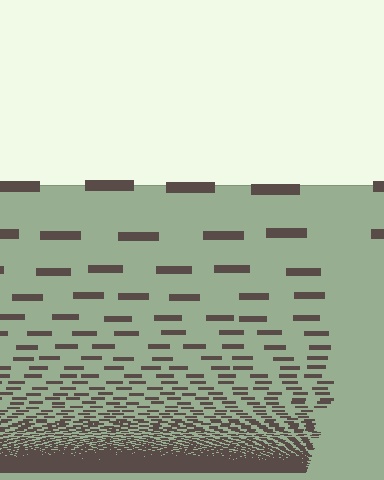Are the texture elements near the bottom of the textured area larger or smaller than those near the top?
Smaller. The gradient is inverted — elements near the bottom are smaller and denser.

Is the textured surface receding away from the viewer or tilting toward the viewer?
The surface appears to tilt toward the viewer. Texture elements get larger and sparser toward the top.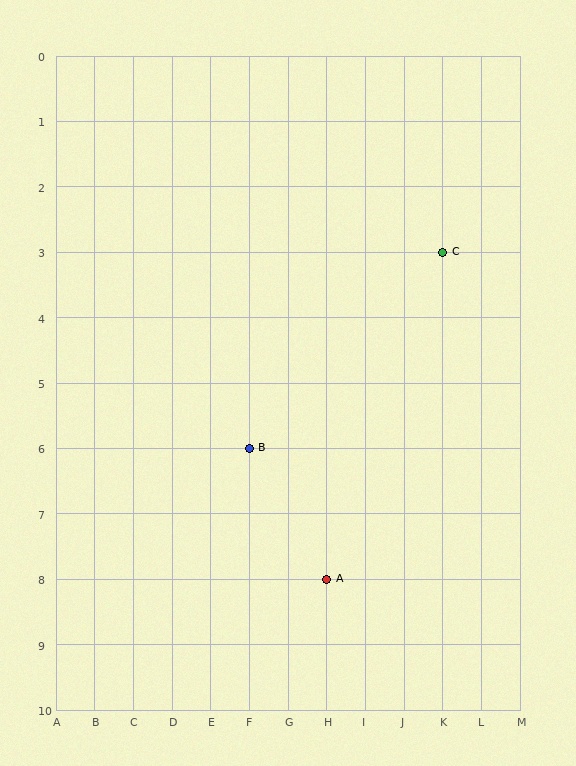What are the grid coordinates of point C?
Point C is at grid coordinates (K, 3).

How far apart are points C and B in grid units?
Points C and B are 5 columns and 3 rows apart (about 5.8 grid units diagonally).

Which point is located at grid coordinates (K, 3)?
Point C is at (K, 3).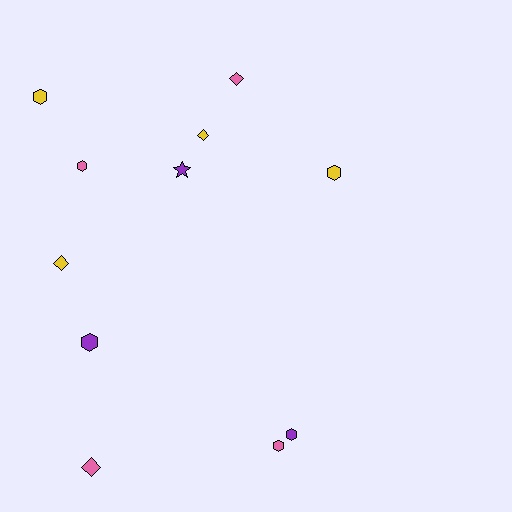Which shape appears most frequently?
Hexagon, with 6 objects.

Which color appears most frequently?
Pink, with 4 objects.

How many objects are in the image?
There are 11 objects.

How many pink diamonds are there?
There are 2 pink diamonds.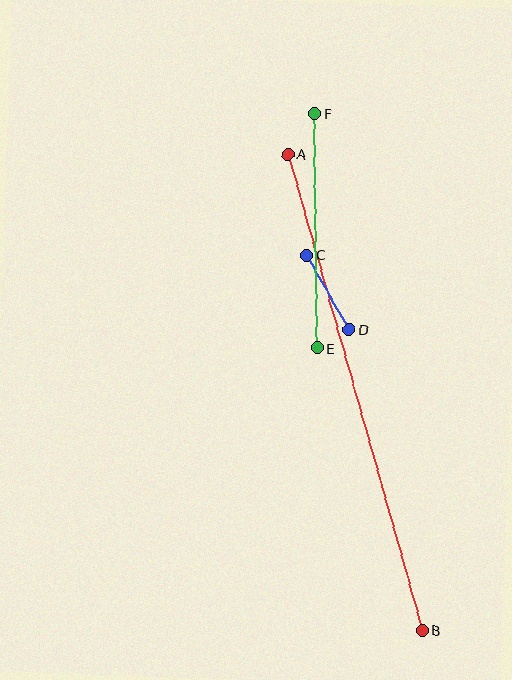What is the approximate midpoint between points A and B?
The midpoint is at approximately (355, 392) pixels.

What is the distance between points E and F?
The distance is approximately 235 pixels.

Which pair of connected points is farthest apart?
Points A and B are farthest apart.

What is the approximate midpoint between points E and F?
The midpoint is at approximately (316, 231) pixels.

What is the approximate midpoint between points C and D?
The midpoint is at approximately (328, 292) pixels.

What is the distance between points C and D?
The distance is approximately 86 pixels.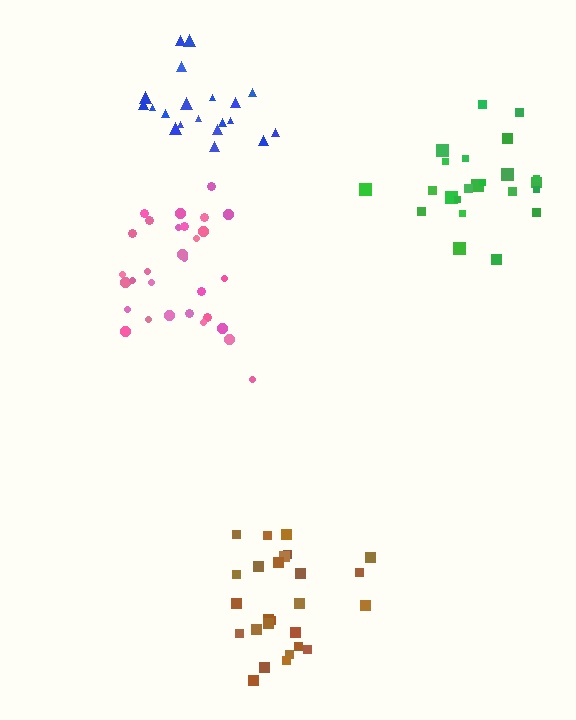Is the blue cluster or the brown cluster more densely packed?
Brown.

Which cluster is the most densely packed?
Pink.